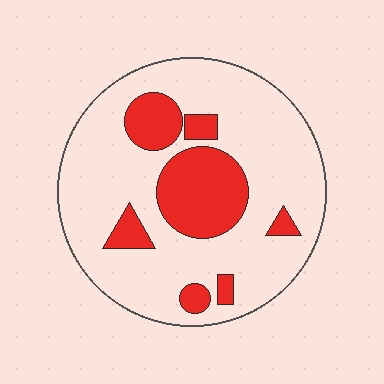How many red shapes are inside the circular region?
7.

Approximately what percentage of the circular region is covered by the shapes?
Approximately 25%.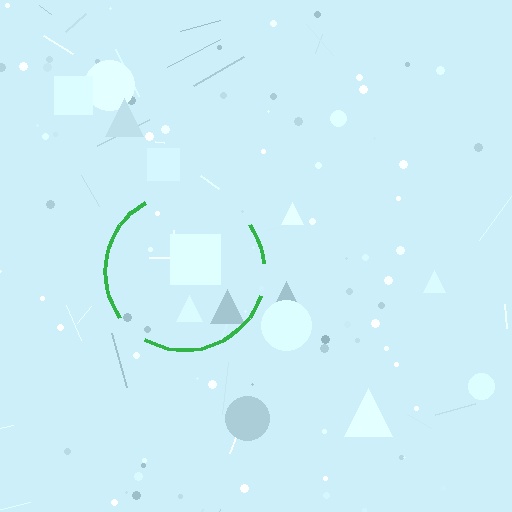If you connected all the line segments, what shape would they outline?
They would outline a circle.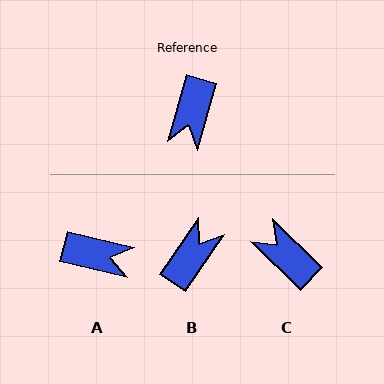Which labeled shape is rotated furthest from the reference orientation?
B, about 162 degrees away.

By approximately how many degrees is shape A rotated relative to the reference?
Approximately 93 degrees counter-clockwise.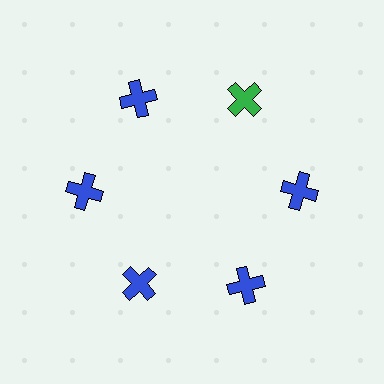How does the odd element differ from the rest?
It has a different color: green instead of blue.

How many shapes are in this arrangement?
There are 6 shapes arranged in a ring pattern.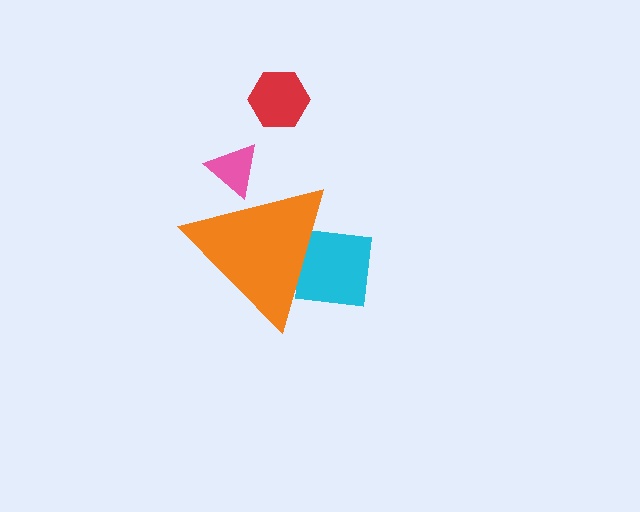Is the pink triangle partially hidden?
Yes, the pink triangle is partially hidden behind the orange triangle.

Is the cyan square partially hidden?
Yes, the cyan square is partially hidden behind the orange triangle.